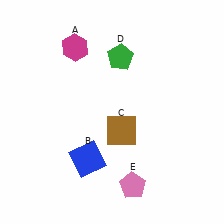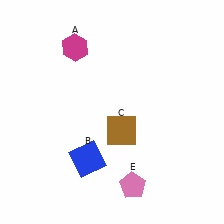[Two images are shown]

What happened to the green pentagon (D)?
The green pentagon (D) was removed in Image 2. It was in the top-right area of Image 1.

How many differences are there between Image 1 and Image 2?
There is 1 difference between the two images.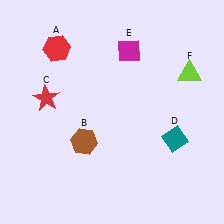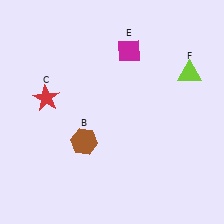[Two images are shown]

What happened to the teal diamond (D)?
The teal diamond (D) was removed in Image 2. It was in the bottom-right area of Image 1.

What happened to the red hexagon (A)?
The red hexagon (A) was removed in Image 2. It was in the top-left area of Image 1.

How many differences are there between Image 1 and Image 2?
There are 2 differences between the two images.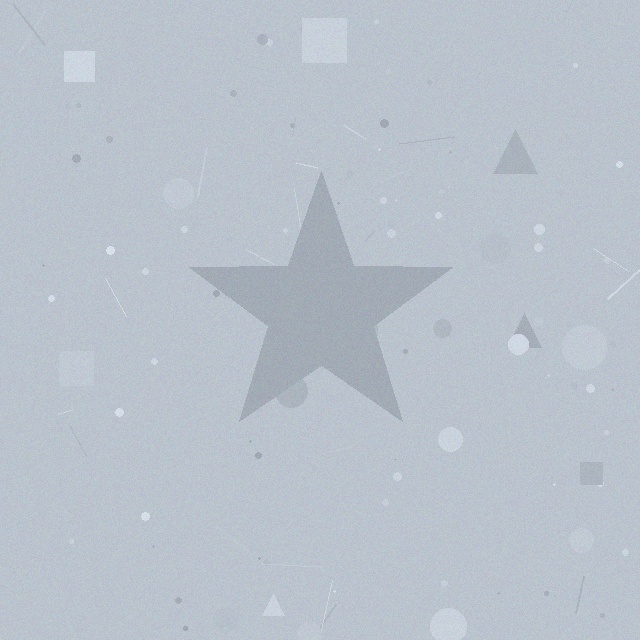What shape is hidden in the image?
A star is hidden in the image.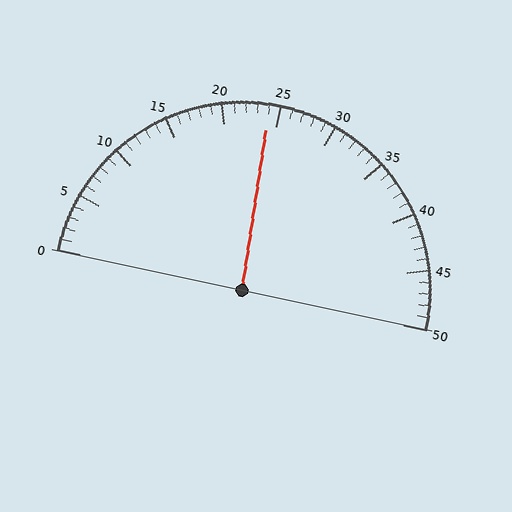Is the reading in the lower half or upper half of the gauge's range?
The reading is in the lower half of the range (0 to 50).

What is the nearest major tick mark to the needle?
The nearest major tick mark is 25.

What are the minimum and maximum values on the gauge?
The gauge ranges from 0 to 50.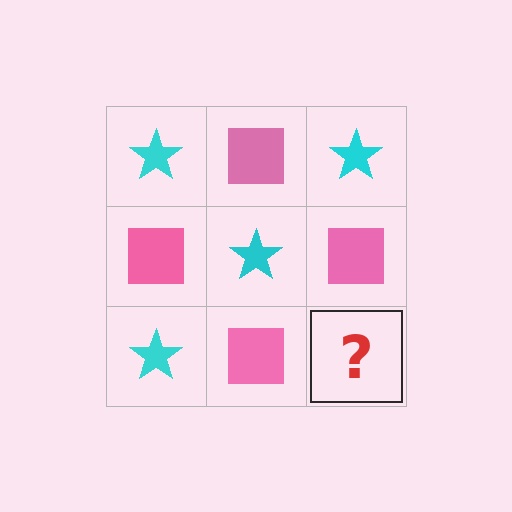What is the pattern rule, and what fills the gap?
The rule is that it alternates cyan star and pink square in a checkerboard pattern. The gap should be filled with a cyan star.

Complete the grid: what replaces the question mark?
The question mark should be replaced with a cyan star.